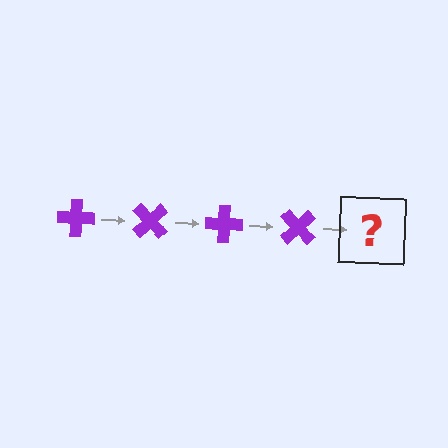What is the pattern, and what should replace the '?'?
The pattern is that the cross rotates 45 degrees each step. The '?' should be a purple cross rotated 180 degrees.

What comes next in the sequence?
The next element should be a purple cross rotated 180 degrees.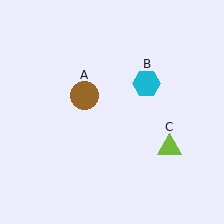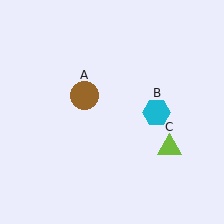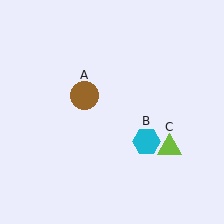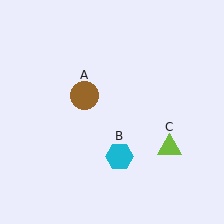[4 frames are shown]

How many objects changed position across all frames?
1 object changed position: cyan hexagon (object B).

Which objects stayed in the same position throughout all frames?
Brown circle (object A) and lime triangle (object C) remained stationary.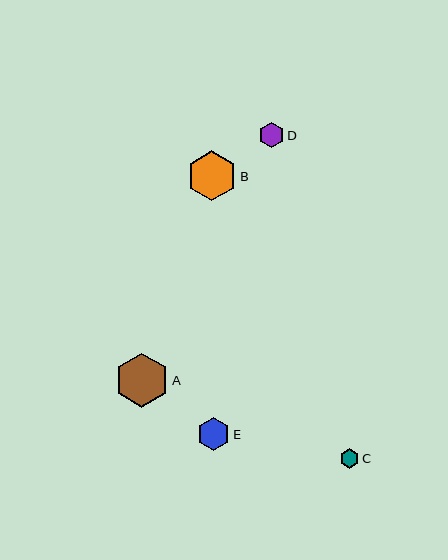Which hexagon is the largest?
Hexagon A is the largest with a size of approximately 54 pixels.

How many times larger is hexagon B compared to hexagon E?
Hexagon B is approximately 1.5 times the size of hexagon E.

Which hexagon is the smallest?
Hexagon C is the smallest with a size of approximately 20 pixels.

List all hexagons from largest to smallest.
From largest to smallest: A, B, E, D, C.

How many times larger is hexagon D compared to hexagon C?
Hexagon D is approximately 1.3 times the size of hexagon C.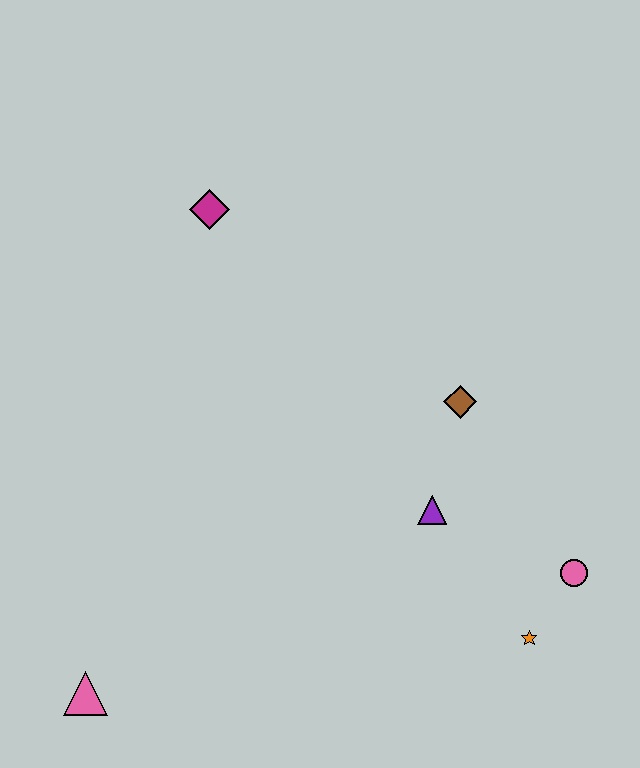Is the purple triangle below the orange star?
No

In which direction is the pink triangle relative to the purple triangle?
The pink triangle is to the left of the purple triangle.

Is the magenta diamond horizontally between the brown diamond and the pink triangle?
Yes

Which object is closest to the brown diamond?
The purple triangle is closest to the brown diamond.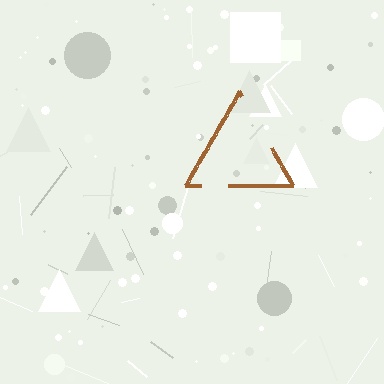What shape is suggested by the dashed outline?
The dashed outline suggests a triangle.